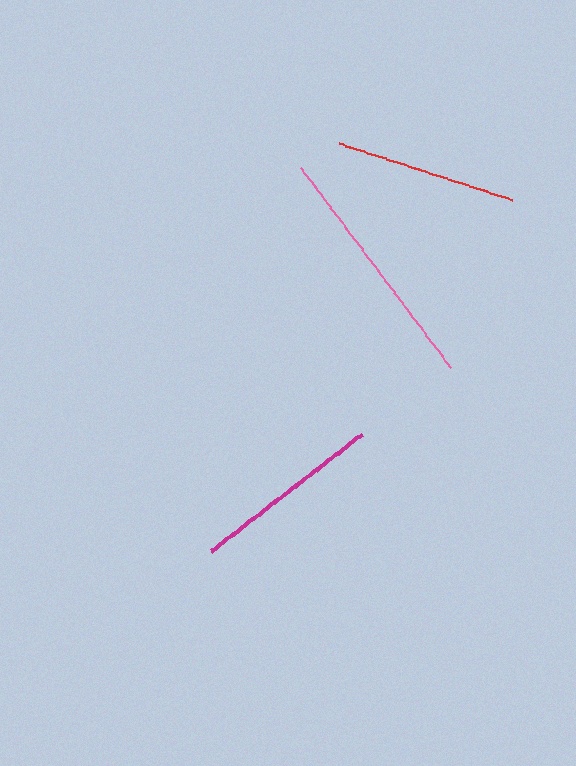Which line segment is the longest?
The pink line is the longest at approximately 250 pixels.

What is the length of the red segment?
The red segment is approximately 182 pixels long.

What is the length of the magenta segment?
The magenta segment is approximately 190 pixels long.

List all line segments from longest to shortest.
From longest to shortest: pink, magenta, red.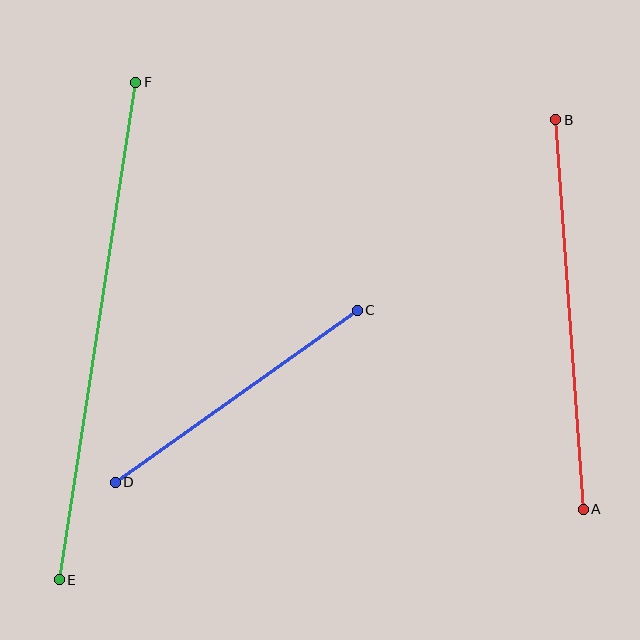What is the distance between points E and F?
The distance is approximately 503 pixels.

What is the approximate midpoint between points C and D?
The midpoint is at approximately (236, 396) pixels.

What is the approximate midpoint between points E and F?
The midpoint is at approximately (97, 331) pixels.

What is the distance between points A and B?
The distance is approximately 390 pixels.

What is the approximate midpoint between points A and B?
The midpoint is at approximately (569, 314) pixels.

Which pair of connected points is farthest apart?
Points E and F are farthest apart.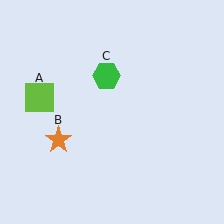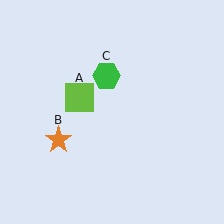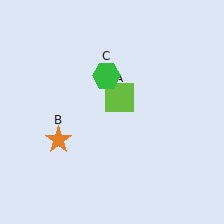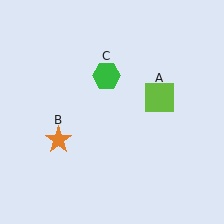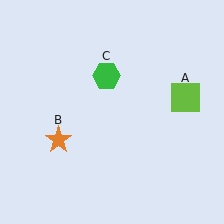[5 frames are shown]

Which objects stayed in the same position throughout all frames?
Orange star (object B) and green hexagon (object C) remained stationary.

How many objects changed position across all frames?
1 object changed position: lime square (object A).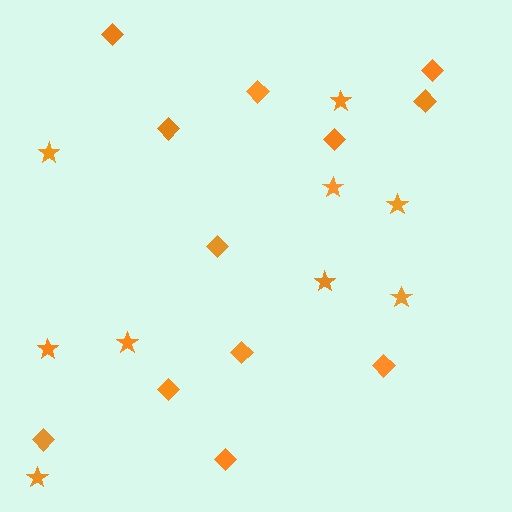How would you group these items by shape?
There are 2 groups: one group of diamonds (12) and one group of stars (9).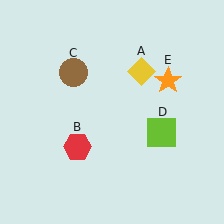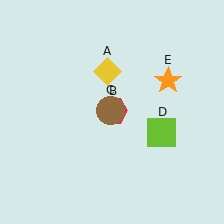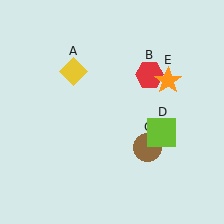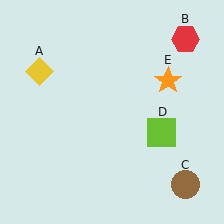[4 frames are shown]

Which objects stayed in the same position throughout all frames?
Lime square (object D) and orange star (object E) remained stationary.